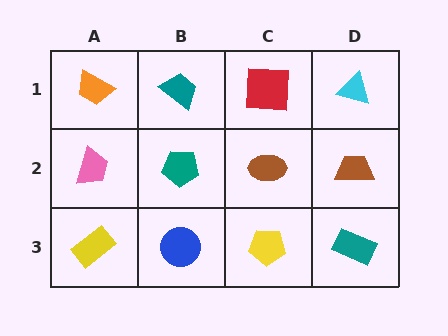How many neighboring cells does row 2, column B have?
4.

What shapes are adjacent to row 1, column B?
A teal pentagon (row 2, column B), an orange trapezoid (row 1, column A), a red square (row 1, column C).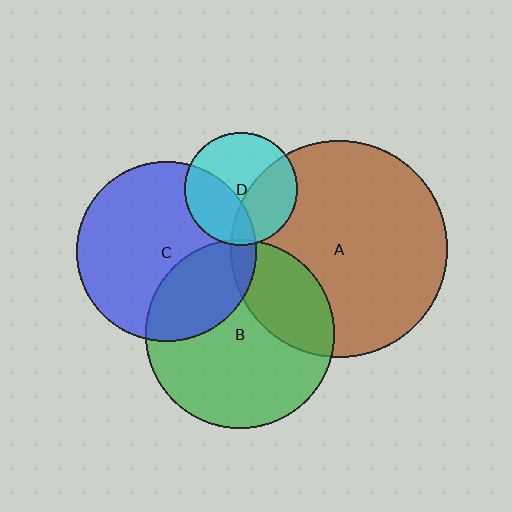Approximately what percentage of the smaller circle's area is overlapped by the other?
Approximately 35%.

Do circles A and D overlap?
Yes.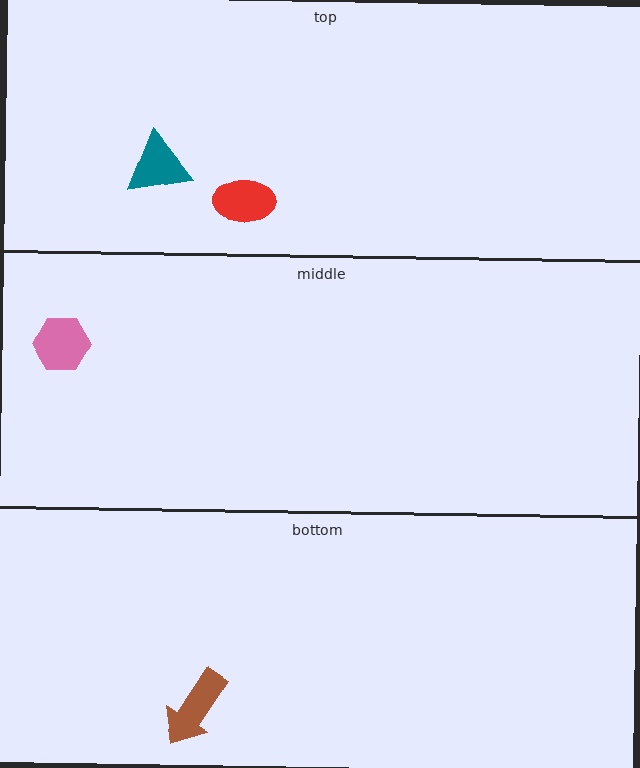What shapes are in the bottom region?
The brown arrow.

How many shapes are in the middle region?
1.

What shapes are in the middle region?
The pink hexagon.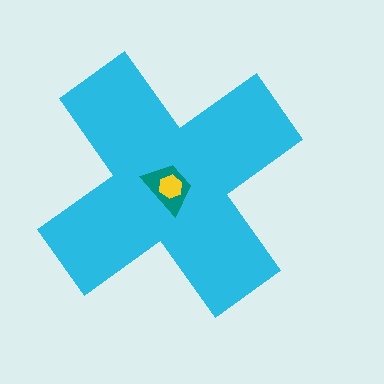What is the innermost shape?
The yellow hexagon.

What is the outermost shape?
The cyan cross.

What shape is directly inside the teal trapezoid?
The yellow hexagon.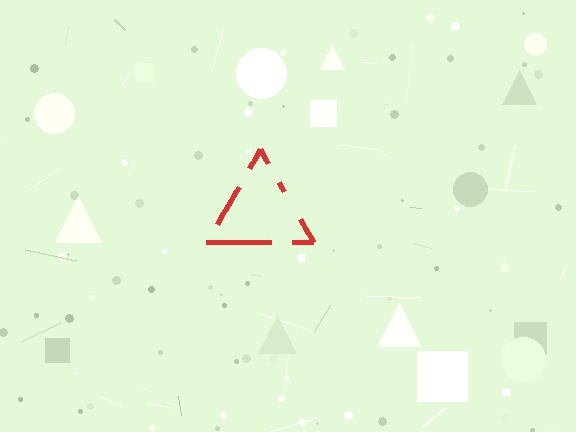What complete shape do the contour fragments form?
The contour fragments form a triangle.